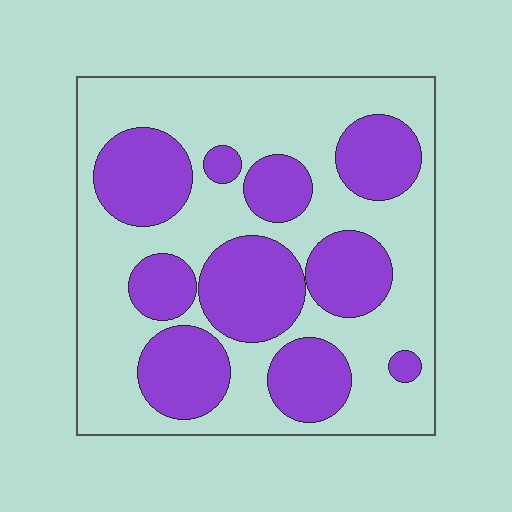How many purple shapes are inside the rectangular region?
10.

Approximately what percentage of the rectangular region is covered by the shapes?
Approximately 40%.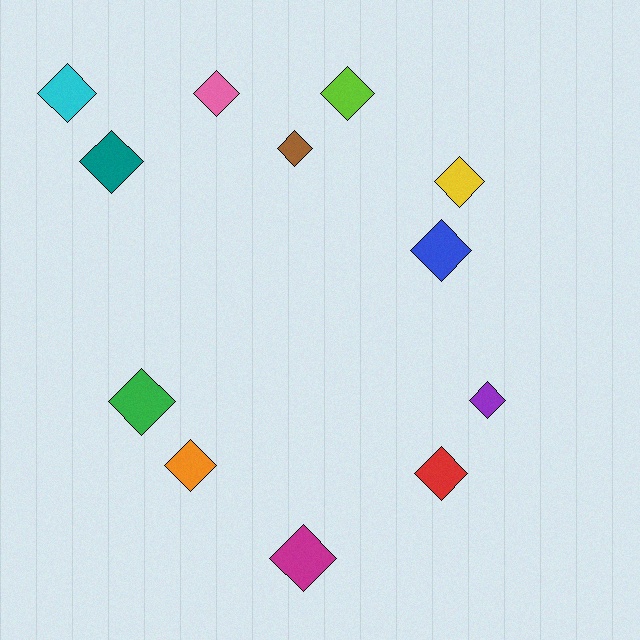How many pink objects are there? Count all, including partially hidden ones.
There is 1 pink object.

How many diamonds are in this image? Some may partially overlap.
There are 12 diamonds.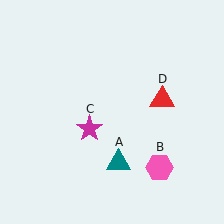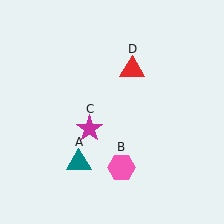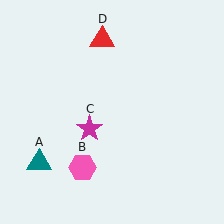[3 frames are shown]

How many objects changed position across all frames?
3 objects changed position: teal triangle (object A), pink hexagon (object B), red triangle (object D).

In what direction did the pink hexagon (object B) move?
The pink hexagon (object B) moved left.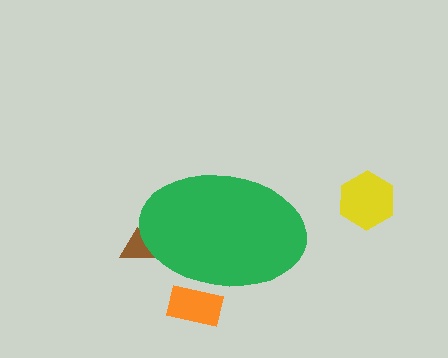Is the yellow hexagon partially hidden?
No, the yellow hexagon is fully visible.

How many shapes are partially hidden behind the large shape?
2 shapes are partially hidden.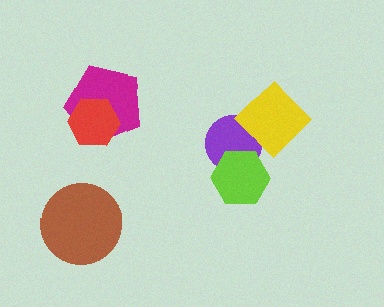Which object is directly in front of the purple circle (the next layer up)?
The lime hexagon is directly in front of the purple circle.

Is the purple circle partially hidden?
Yes, it is partially covered by another shape.